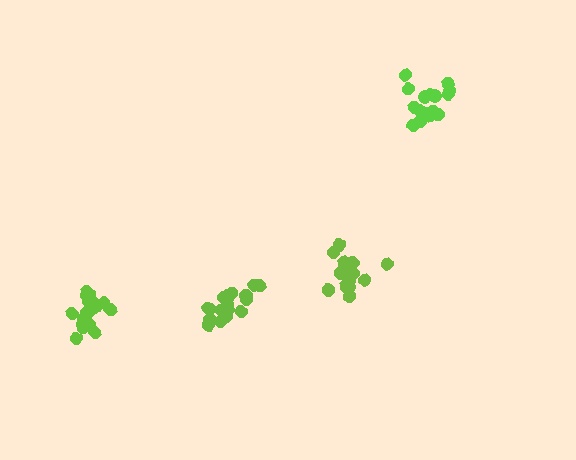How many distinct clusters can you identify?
There are 4 distinct clusters.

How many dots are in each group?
Group 1: 19 dots, Group 2: 17 dots, Group 3: 16 dots, Group 4: 19 dots (71 total).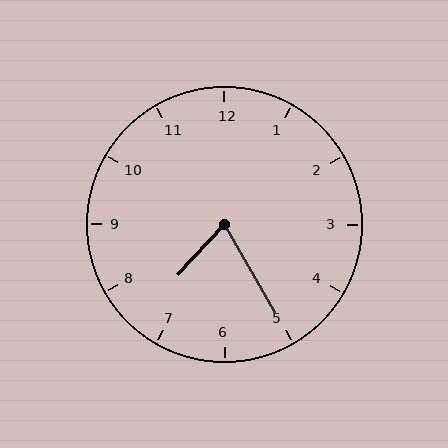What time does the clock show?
7:25.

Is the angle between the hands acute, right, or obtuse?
It is acute.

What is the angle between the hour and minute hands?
Approximately 72 degrees.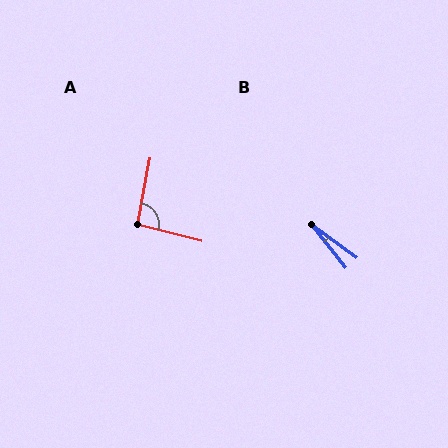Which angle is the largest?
A, at approximately 94 degrees.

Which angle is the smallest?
B, at approximately 15 degrees.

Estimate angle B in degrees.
Approximately 15 degrees.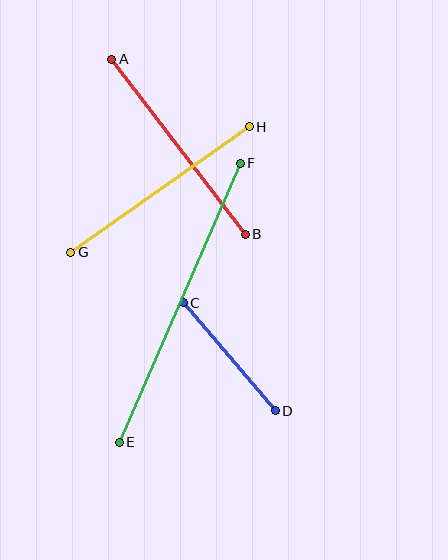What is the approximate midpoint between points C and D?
The midpoint is at approximately (229, 357) pixels.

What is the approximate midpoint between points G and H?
The midpoint is at approximately (160, 190) pixels.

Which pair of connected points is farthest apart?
Points E and F are farthest apart.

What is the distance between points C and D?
The distance is approximately 142 pixels.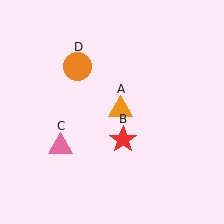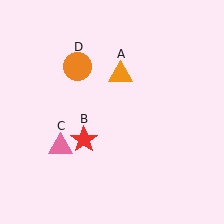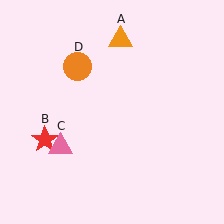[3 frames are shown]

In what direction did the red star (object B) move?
The red star (object B) moved left.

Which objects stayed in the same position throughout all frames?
Pink triangle (object C) and orange circle (object D) remained stationary.